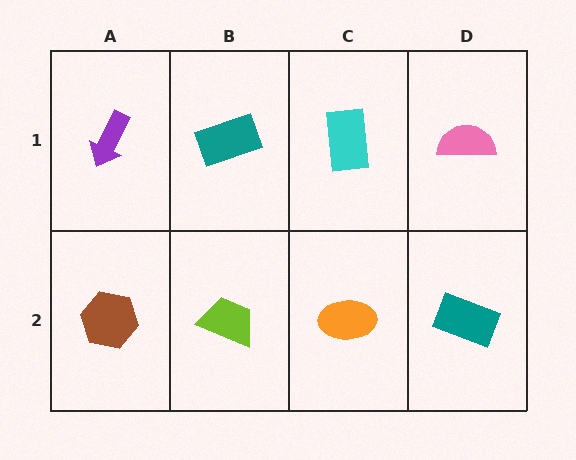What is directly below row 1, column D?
A teal rectangle.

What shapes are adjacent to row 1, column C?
An orange ellipse (row 2, column C), a teal rectangle (row 1, column B), a pink semicircle (row 1, column D).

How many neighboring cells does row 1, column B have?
3.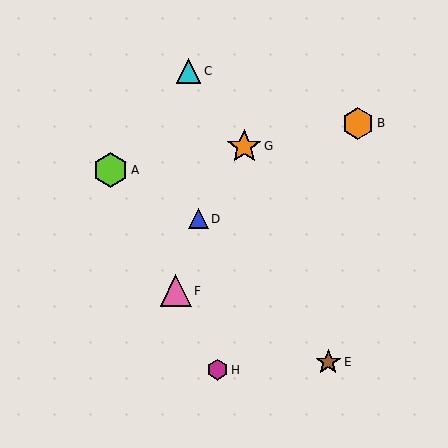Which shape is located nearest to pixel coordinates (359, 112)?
The orange hexagon (labeled B) at (358, 123) is nearest to that location.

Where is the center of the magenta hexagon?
The center of the magenta hexagon is at (217, 370).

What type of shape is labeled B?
Shape B is an orange hexagon.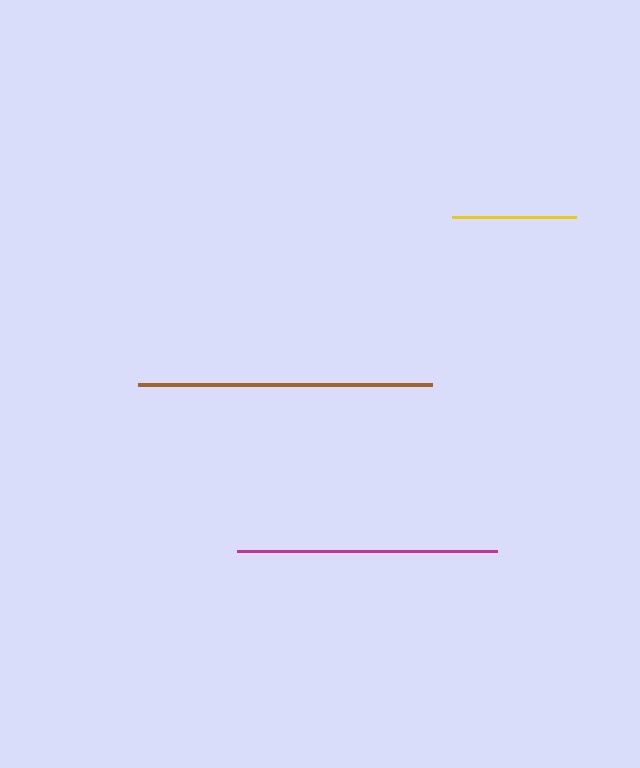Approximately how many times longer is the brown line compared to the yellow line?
The brown line is approximately 2.4 times the length of the yellow line.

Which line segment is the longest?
The brown line is the longest at approximately 294 pixels.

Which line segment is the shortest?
The yellow line is the shortest at approximately 124 pixels.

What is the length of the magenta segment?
The magenta segment is approximately 259 pixels long.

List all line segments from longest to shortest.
From longest to shortest: brown, magenta, yellow.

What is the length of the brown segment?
The brown segment is approximately 294 pixels long.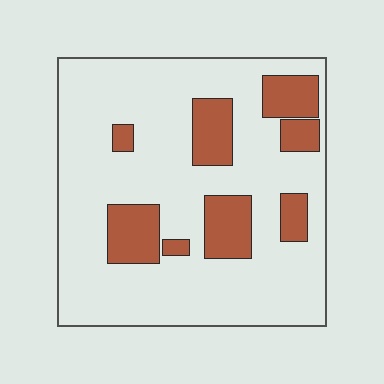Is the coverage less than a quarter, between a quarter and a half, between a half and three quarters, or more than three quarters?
Less than a quarter.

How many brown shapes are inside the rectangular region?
8.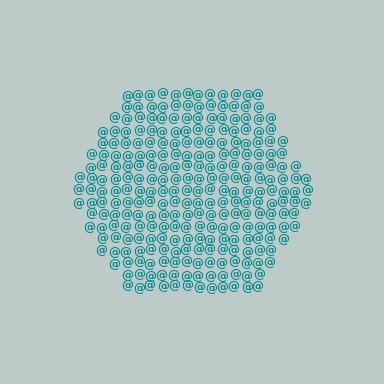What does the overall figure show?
The overall figure shows a hexagon.